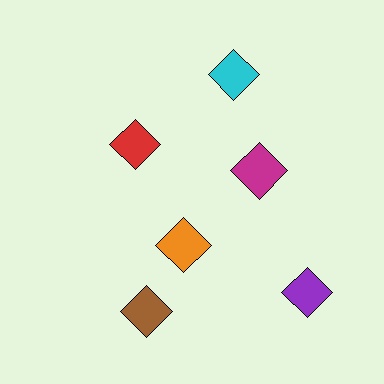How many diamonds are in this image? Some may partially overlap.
There are 6 diamonds.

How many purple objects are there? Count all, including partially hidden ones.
There is 1 purple object.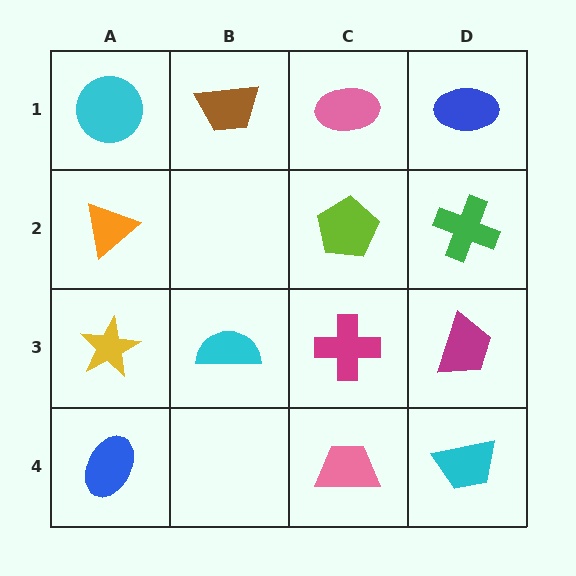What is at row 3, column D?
A magenta trapezoid.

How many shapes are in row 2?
3 shapes.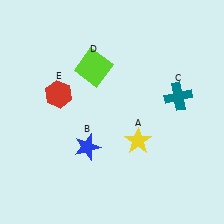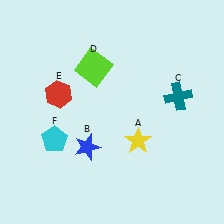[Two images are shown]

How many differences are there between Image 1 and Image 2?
There is 1 difference between the two images.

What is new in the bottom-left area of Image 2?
A cyan pentagon (F) was added in the bottom-left area of Image 2.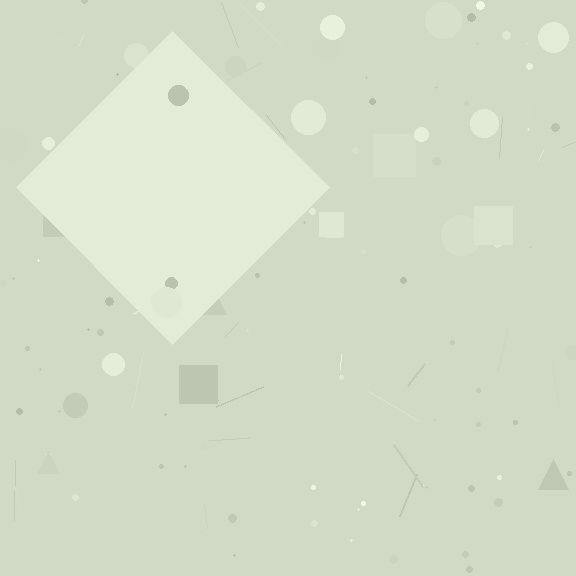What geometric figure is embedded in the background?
A diamond is embedded in the background.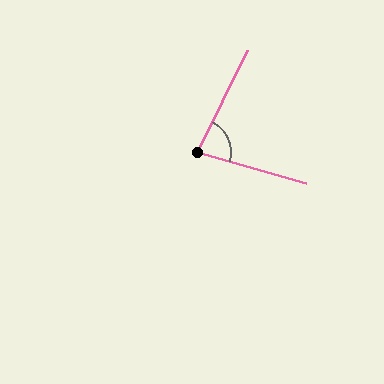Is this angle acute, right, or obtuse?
It is acute.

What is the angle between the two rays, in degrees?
Approximately 80 degrees.